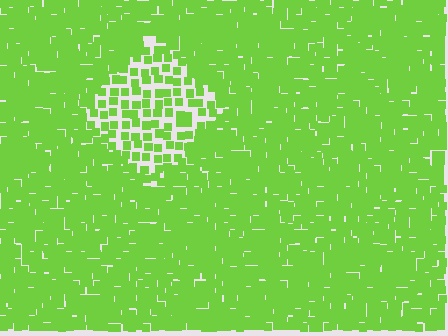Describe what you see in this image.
The image contains small lime elements arranged at two different densities. A diamond-shaped region is visible where the elements are less densely packed than the surrounding area.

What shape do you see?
I see a diamond.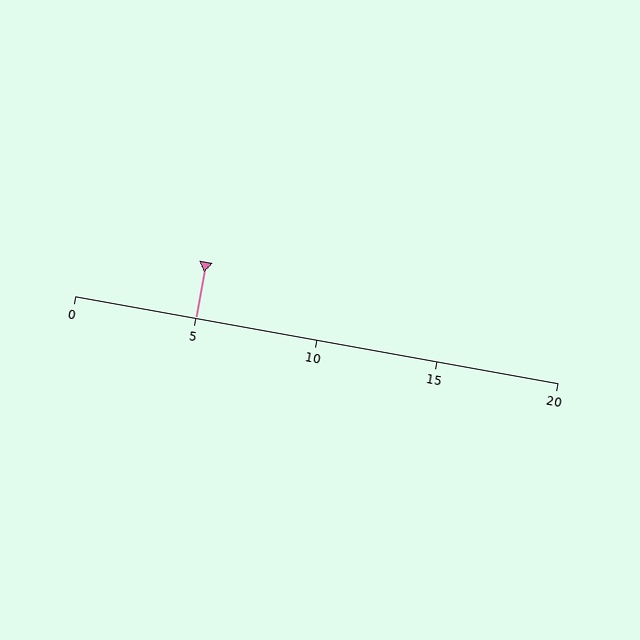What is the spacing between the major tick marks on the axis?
The major ticks are spaced 5 apart.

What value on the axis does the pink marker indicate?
The marker indicates approximately 5.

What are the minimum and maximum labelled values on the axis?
The axis runs from 0 to 20.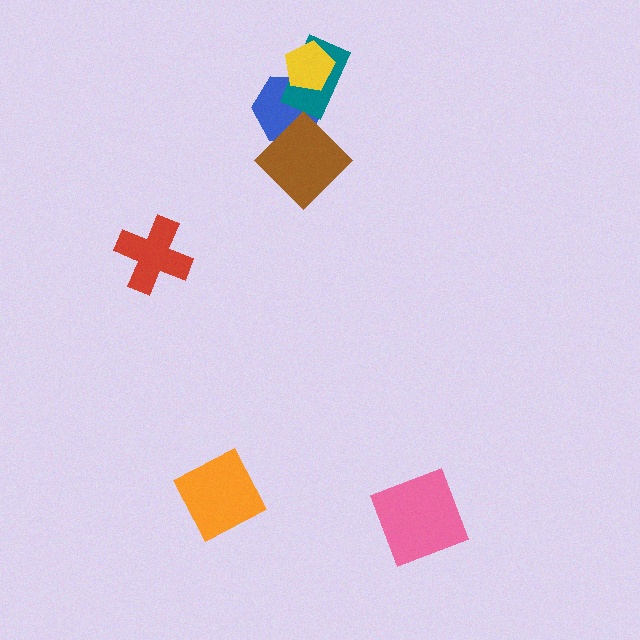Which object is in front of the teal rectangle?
The yellow pentagon is in front of the teal rectangle.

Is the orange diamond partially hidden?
No, no other shape covers it.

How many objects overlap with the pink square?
0 objects overlap with the pink square.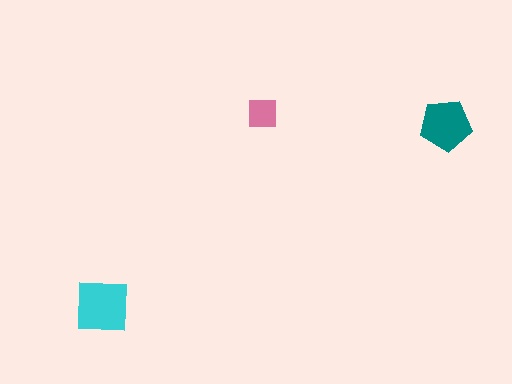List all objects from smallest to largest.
The pink square, the teal pentagon, the cyan square.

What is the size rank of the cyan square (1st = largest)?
1st.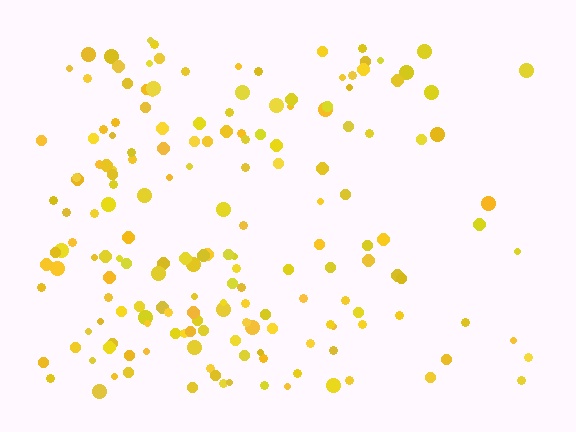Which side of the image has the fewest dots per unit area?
The right.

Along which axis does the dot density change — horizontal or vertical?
Horizontal.